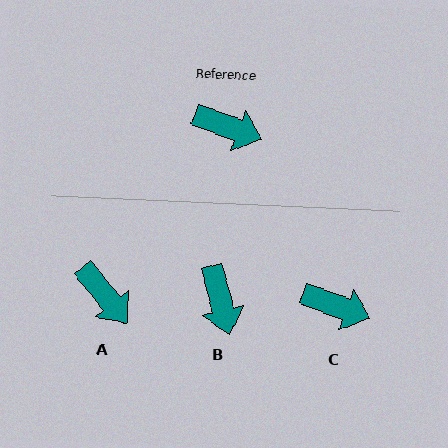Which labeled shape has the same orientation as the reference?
C.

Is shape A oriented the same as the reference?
No, it is off by about 30 degrees.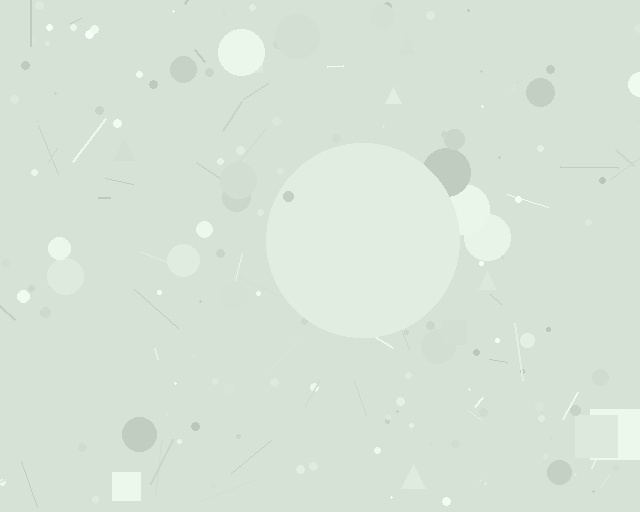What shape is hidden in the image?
A circle is hidden in the image.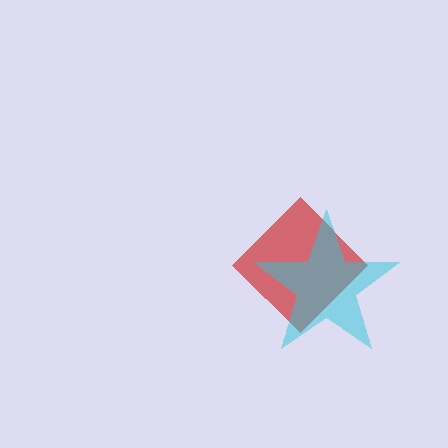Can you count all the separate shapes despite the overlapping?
Yes, there are 2 separate shapes.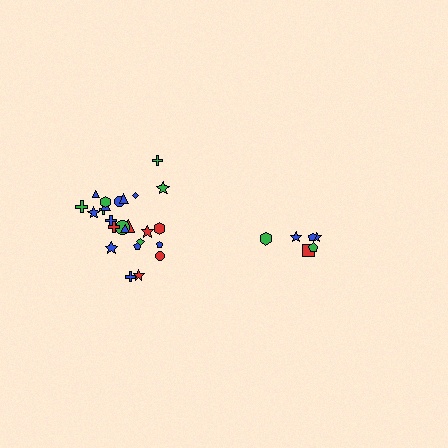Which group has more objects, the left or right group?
The left group.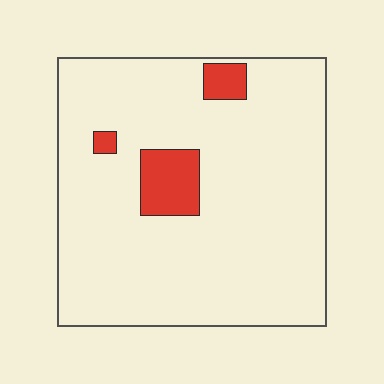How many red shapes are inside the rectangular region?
3.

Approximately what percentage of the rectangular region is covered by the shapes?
Approximately 10%.